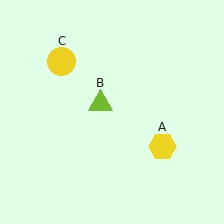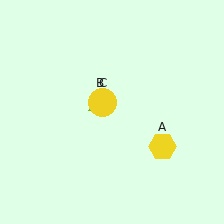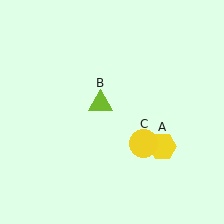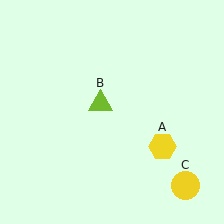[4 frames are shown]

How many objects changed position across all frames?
1 object changed position: yellow circle (object C).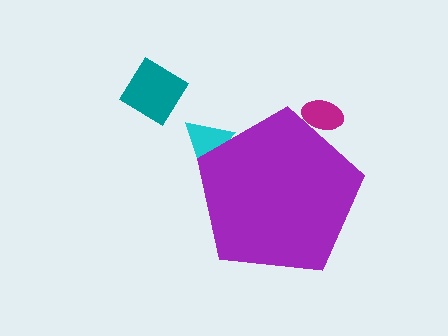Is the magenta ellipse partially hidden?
Yes, the magenta ellipse is partially hidden behind the purple pentagon.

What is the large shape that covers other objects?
A purple pentagon.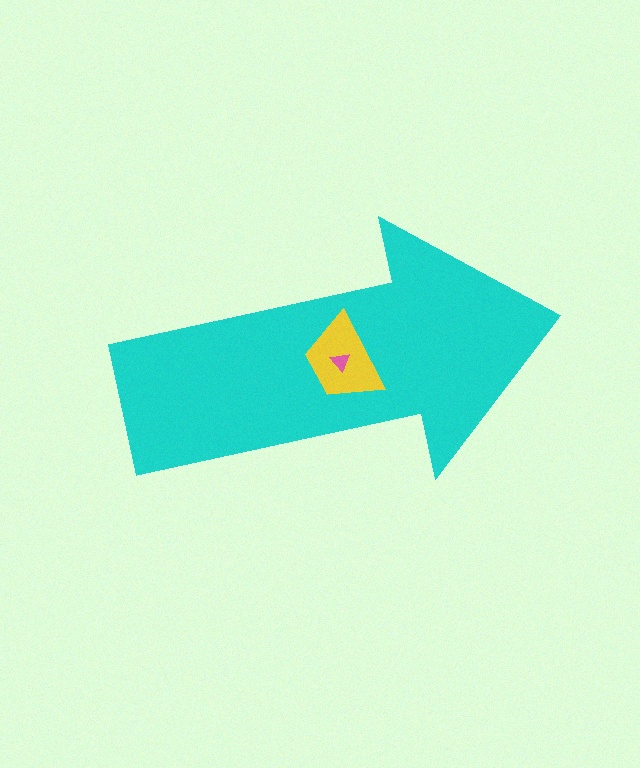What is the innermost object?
The pink triangle.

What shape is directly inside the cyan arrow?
The yellow trapezoid.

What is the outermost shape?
The cyan arrow.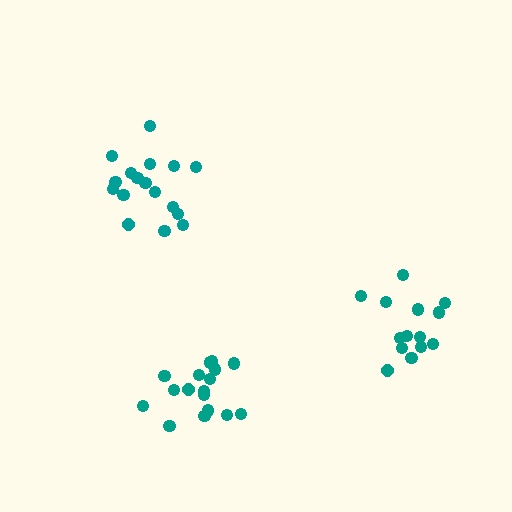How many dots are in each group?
Group 1: 14 dots, Group 2: 17 dots, Group 3: 17 dots (48 total).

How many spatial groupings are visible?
There are 3 spatial groupings.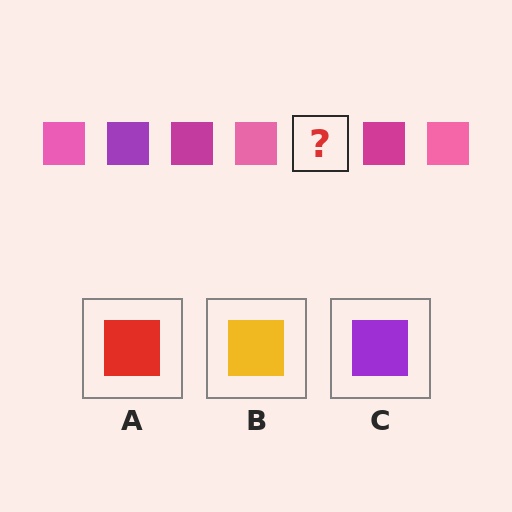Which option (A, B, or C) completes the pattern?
C.